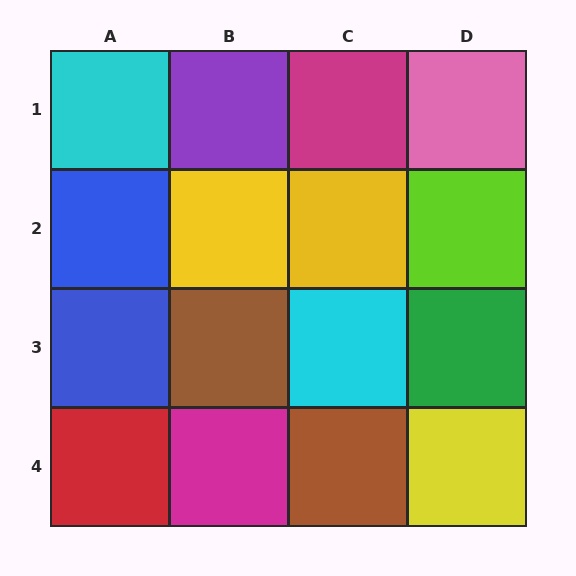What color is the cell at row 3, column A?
Blue.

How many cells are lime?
1 cell is lime.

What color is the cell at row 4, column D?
Yellow.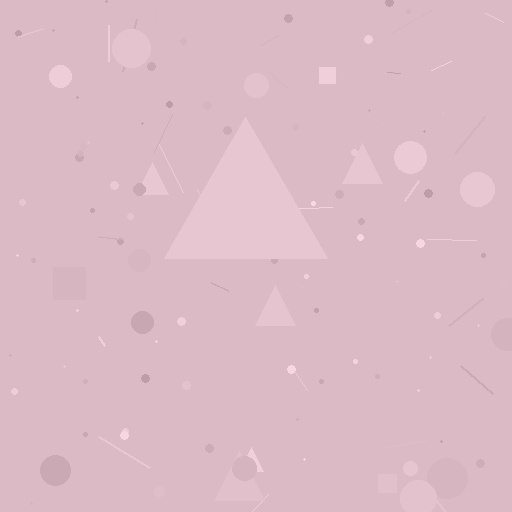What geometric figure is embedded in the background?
A triangle is embedded in the background.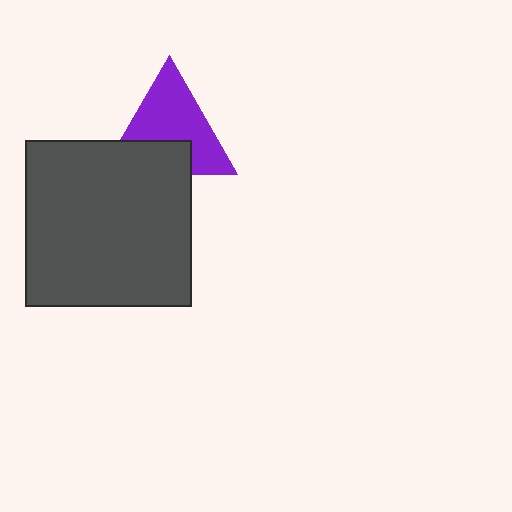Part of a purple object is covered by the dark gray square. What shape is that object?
It is a triangle.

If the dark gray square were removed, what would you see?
You would see the complete purple triangle.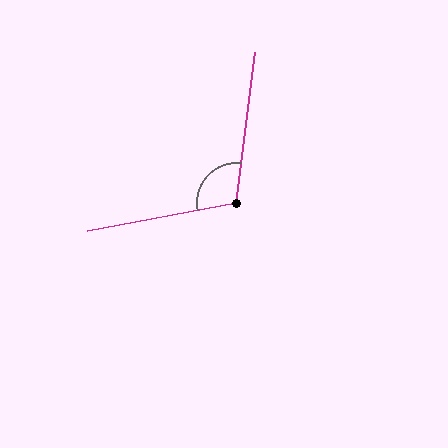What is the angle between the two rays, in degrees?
Approximately 108 degrees.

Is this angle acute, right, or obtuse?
It is obtuse.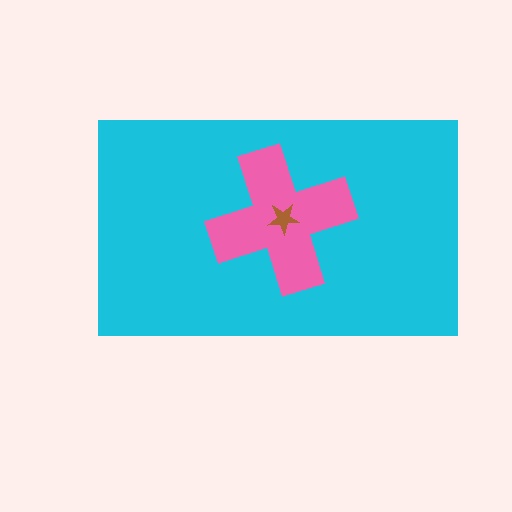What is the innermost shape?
The brown star.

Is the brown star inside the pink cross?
Yes.